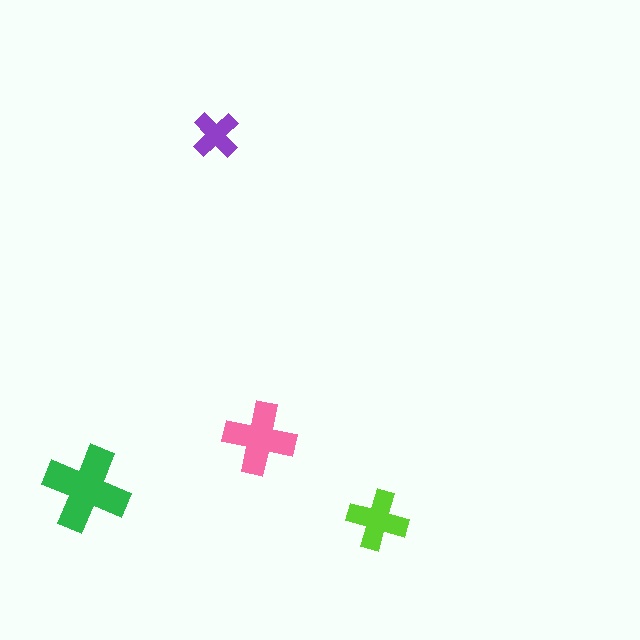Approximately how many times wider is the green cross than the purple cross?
About 2 times wider.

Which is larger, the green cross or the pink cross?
The green one.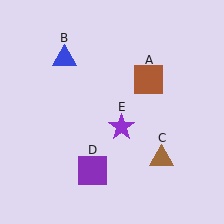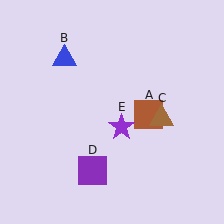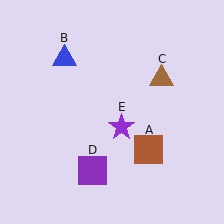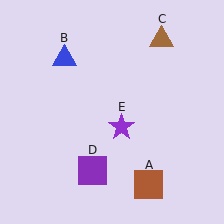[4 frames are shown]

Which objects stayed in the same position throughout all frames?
Blue triangle (object B) and purple square (object D) and purple star (object E) remained stationary.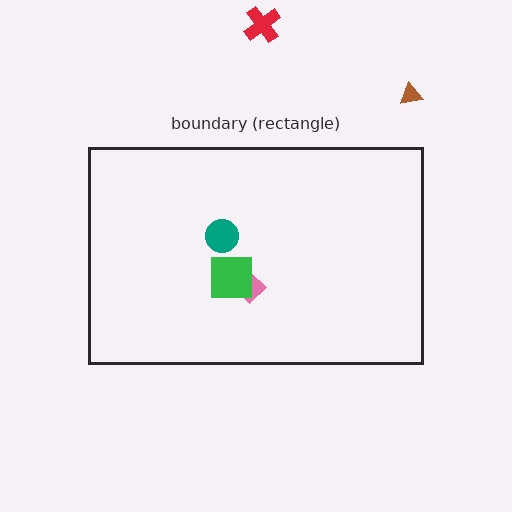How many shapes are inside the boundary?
3 inside, 2 outside.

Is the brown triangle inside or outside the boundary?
Outside.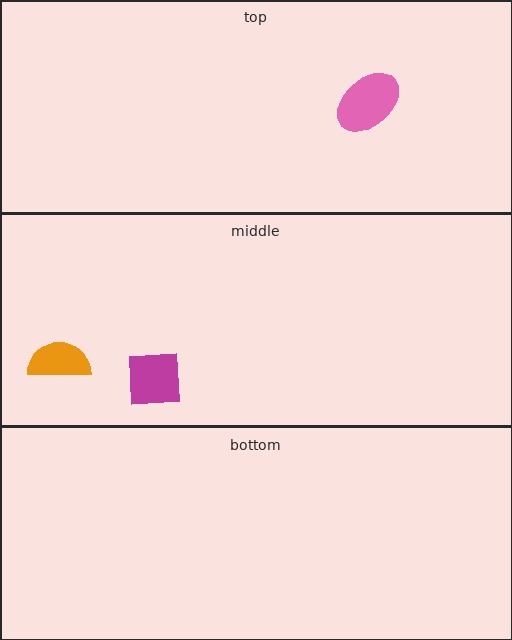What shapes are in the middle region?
The magenta square, the orange semicircle.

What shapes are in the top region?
The pink ellipse.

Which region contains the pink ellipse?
The top region.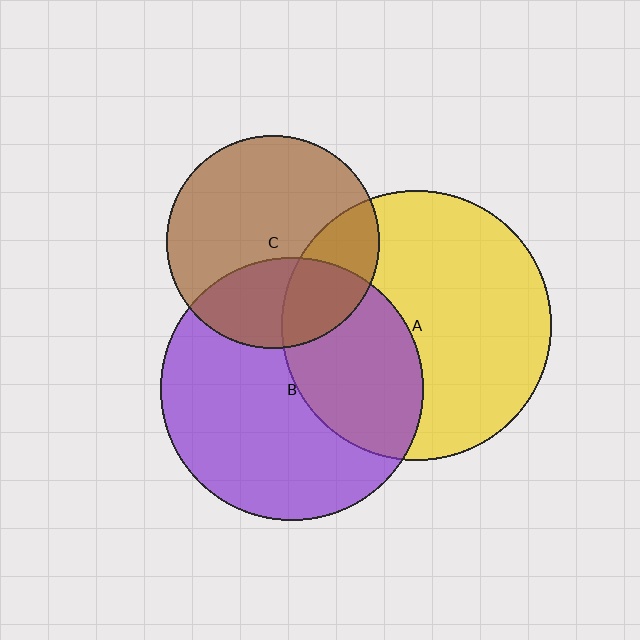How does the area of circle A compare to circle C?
Approximately 1.6 times.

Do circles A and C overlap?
Yes.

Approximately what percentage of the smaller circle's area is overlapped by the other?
Approximately 25%.